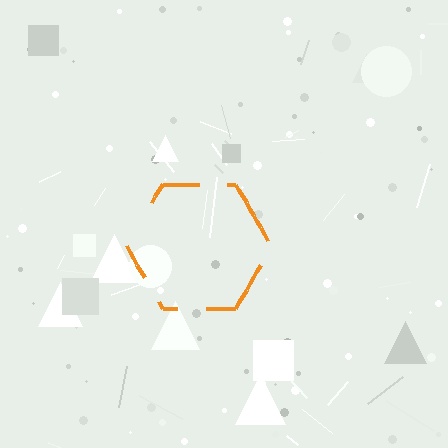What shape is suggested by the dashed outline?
The dashed outline suggests a hexagon.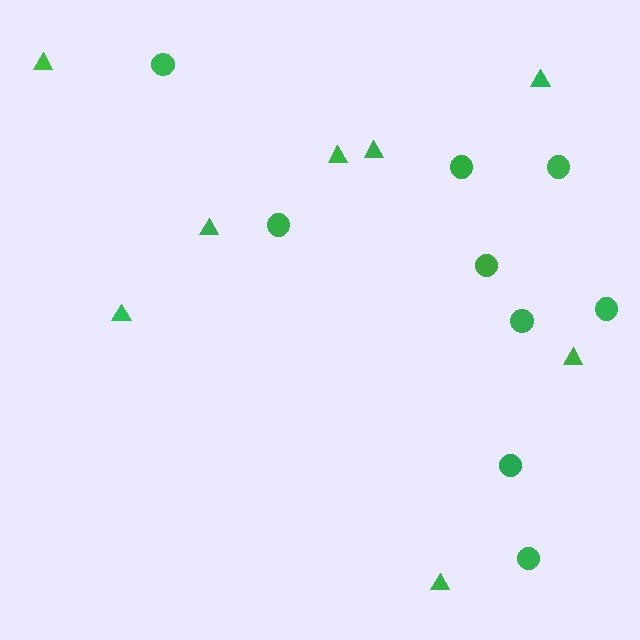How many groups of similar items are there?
There are 2 groups: one group of triangles (8) and one group of circles (9).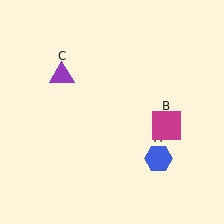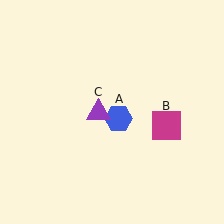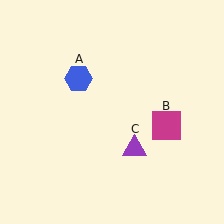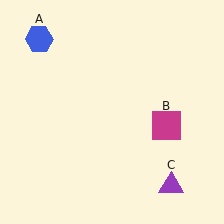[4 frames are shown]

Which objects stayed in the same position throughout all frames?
Magenta square (object B) remained stationary.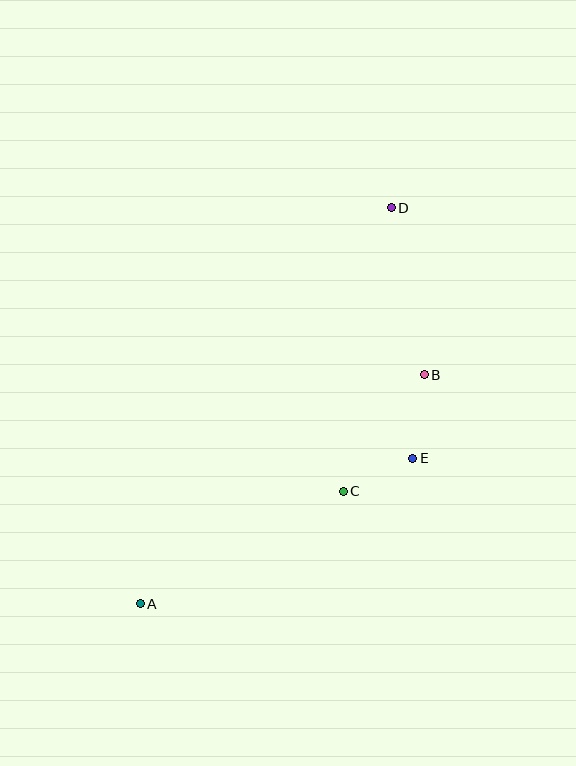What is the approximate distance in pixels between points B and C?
The distance between B and C is approximately 142 pixels.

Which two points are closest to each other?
Points C and E are closest to each other.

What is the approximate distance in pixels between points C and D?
The distance between C and D is approximately 288 pixels.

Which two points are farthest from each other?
Points A and D are farthest from each other.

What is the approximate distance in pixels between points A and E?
The distance between A and E is approximately 309 pixels.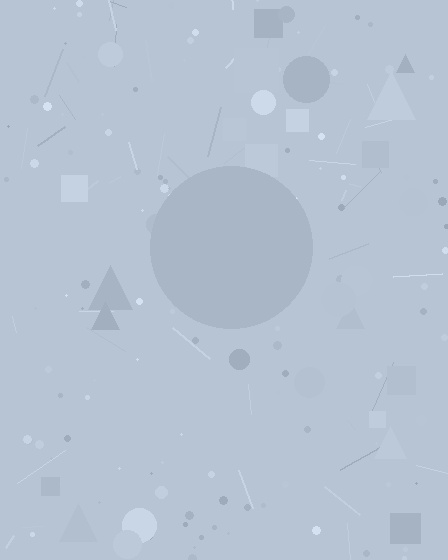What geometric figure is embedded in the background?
A circle is embedded in the background.